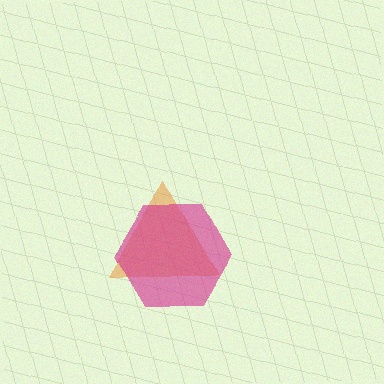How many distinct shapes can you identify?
There are 2 distinct shapes: an orange triangle, a magenta hexagon.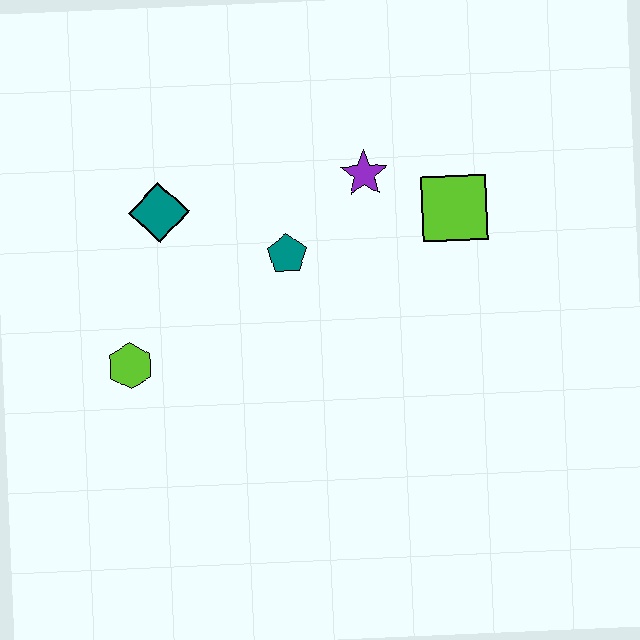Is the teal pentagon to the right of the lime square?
No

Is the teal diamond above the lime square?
Yes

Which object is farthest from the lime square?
The lime hexagon is farthest from the lime square.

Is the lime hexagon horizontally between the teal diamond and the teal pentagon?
No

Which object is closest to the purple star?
The lime square is closest to the purple star.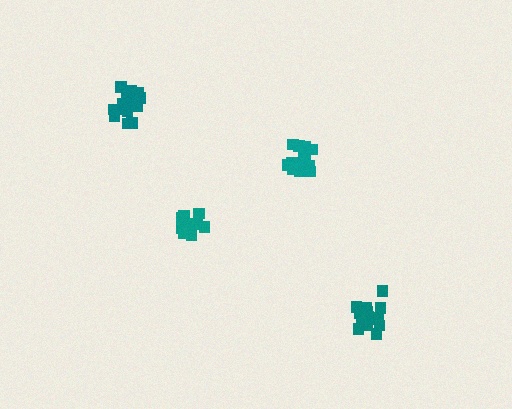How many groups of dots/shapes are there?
There are 4 groups.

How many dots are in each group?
Group 1: 16 dots, Group 2: 15 dots, Group 3: 14 dots, Group 4: 18 dots (63 total).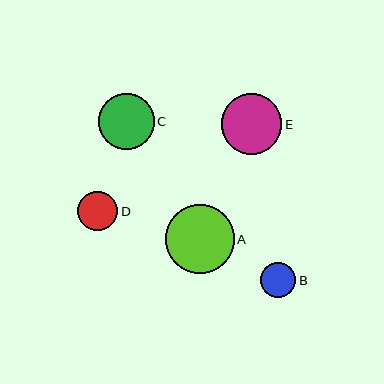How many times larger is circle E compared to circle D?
Circle E is approximately 1.5 times the size of circle D.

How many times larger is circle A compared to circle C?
Circle A is approximately 1.2 times the size of circle C.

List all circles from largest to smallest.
From largest to smallest: A, E, C, D, B.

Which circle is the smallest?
Circle B is the smallest with a size of approximately 35 pixels.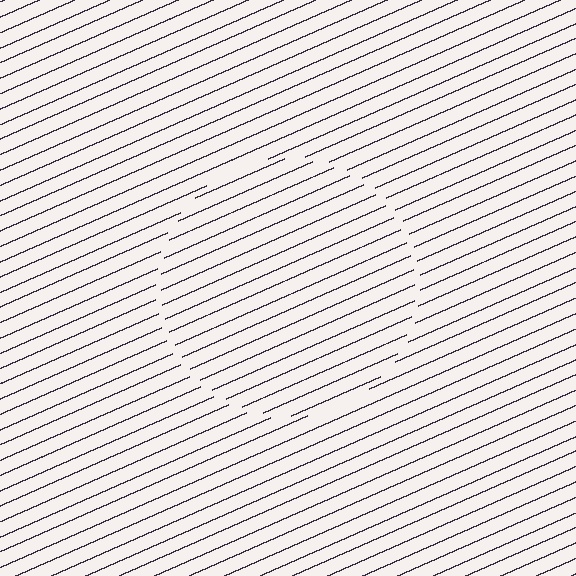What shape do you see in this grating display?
An illusory circle. The interior of the shape contains the same grating, shifted by half a period — the contour is defined by the phase discontinuity where line-ends from the inner and outer gratings abut.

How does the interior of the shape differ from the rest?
The interior of the shape contains the same grating, shifted by half a period — the contour is defined by the phase discontinuity where line-ends from the inner and outer gratings abut.